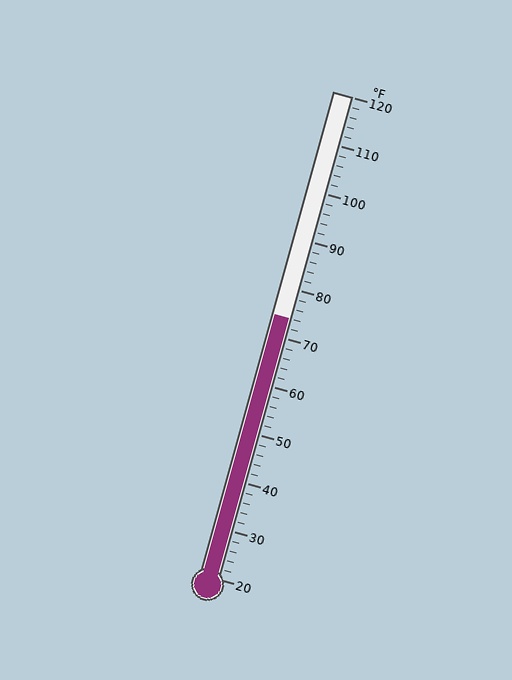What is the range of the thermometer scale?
The thermometer scale ranges from 20°F to 120°F.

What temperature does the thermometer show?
The thermometer shows approximately 74°F.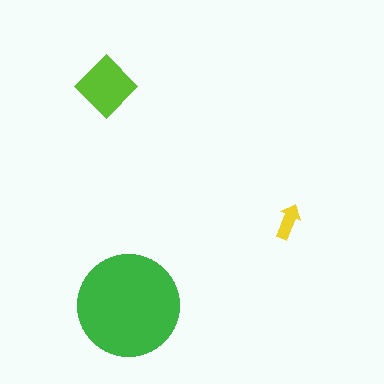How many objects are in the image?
There are 3 objects in the image.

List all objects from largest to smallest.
The green circle, the lime diamond, the yellow arrow.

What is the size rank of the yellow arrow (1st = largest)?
3rd.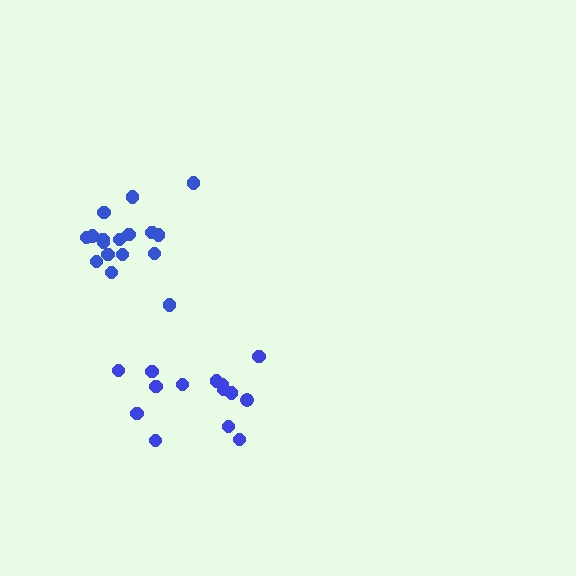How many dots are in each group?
Group 1: 14 dots, Group 2: 17 dots (31 total).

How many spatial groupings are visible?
There are 2 spatial groupings.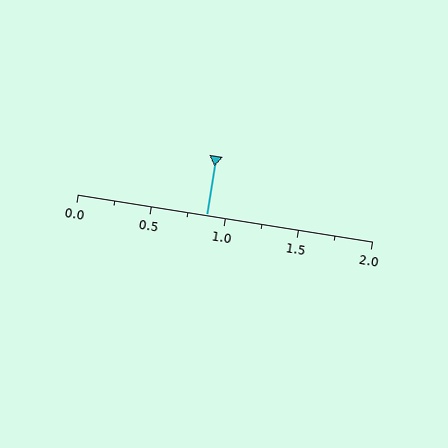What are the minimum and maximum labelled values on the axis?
The axis runs from 0.0 to 2.0.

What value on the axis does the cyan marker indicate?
The marker indicates approximately 0.88.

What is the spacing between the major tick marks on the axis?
The major ticks are spaced 0.5 apart.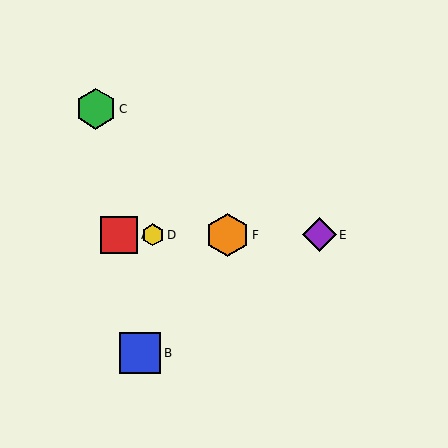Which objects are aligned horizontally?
Objects A, D, E, F are aligned horizontally.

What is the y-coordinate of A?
Object A is at y≈235.